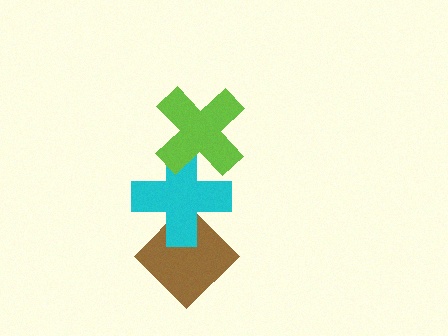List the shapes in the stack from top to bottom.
From top to bottom: the lime cross, the cyan cross, the brown diamond.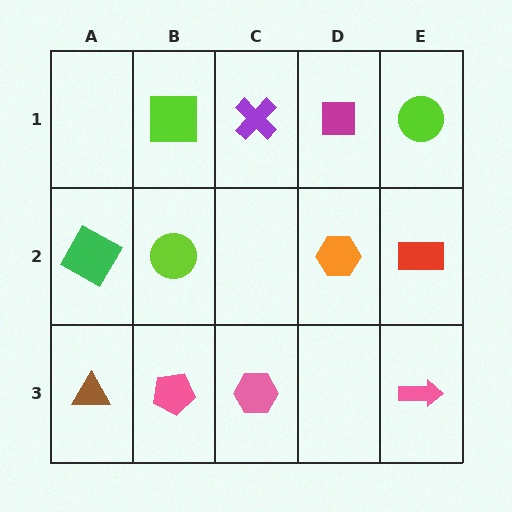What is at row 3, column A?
A brown triangle.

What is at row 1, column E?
A lime circle.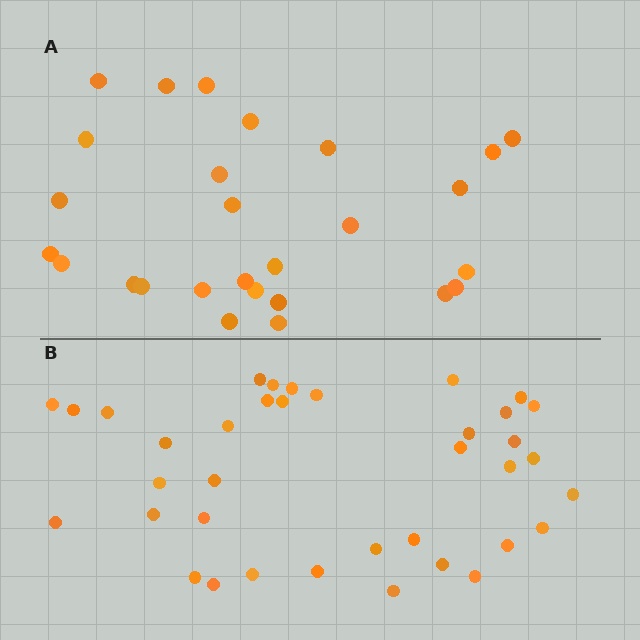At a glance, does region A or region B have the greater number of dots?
Region B (the bottom region) has more dots.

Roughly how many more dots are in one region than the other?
Region B has roughly 10 or so more dots than region A.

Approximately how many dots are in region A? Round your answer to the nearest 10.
About 30 dots. (The exact count is 27, which rounds to 30.)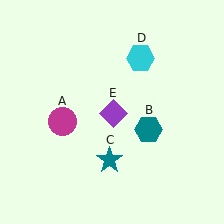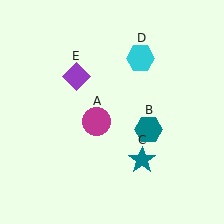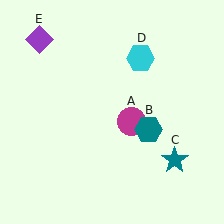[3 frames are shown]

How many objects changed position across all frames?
3 objects changed position: magenta circle (object A), teal star (object C), purple diamond (object E).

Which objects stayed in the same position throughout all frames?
Teal hexagon (object B) and cyan hexagon (object D) remained stationary.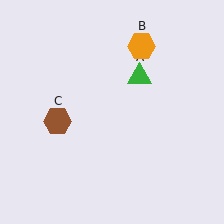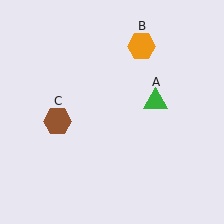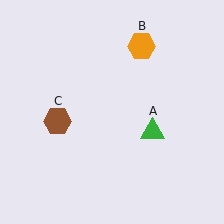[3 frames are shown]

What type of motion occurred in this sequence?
The green triangle (object A) rotated clockwise around the center of the scene.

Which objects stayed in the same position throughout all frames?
Orange hexagon (object B) and brown hexagon (object C) remained stationary.